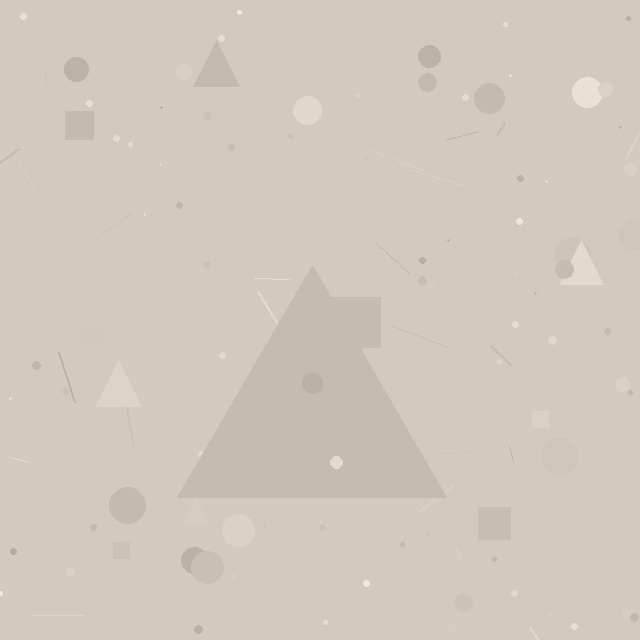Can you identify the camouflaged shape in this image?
The camouflaged shape is a triangle.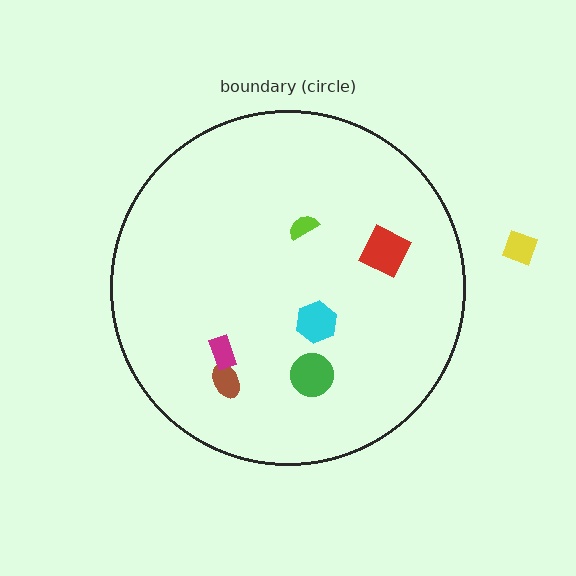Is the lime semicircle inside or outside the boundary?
Inside.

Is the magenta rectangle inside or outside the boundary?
Inside.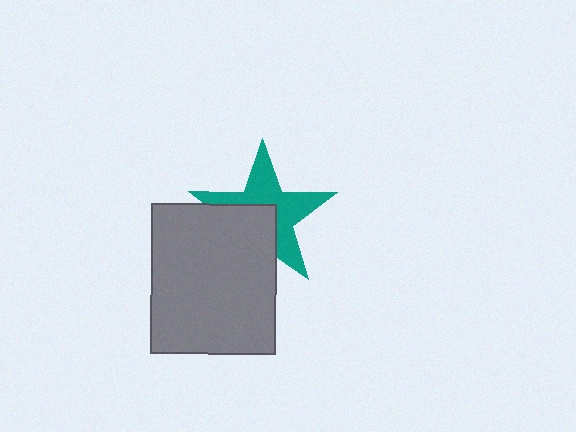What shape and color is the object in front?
The object in front is a gray rectangle.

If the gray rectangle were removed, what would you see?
You would see the complete teal star.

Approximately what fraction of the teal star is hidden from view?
Roughly 42% of the teal star is hidden behind the gray rectangle.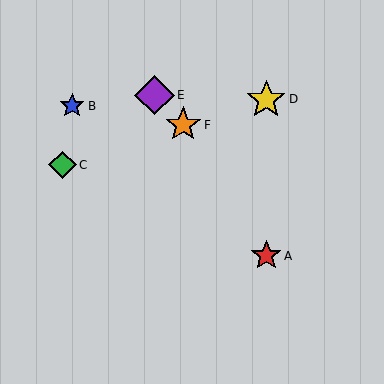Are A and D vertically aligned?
Yes, both are at x≈266.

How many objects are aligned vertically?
2 objects (A, D) are aligned vertically.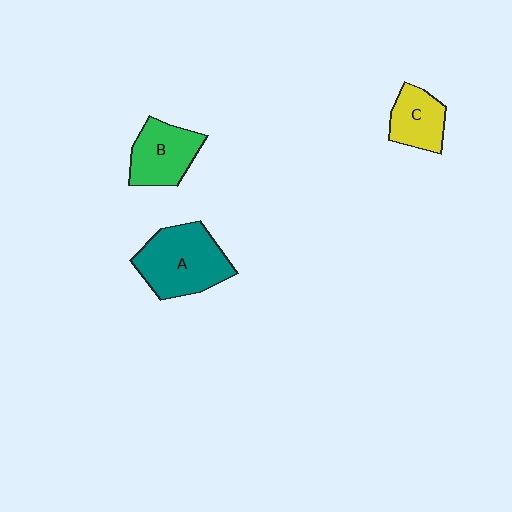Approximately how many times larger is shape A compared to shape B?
Approximately 1.4 times.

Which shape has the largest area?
Shape A (teal).